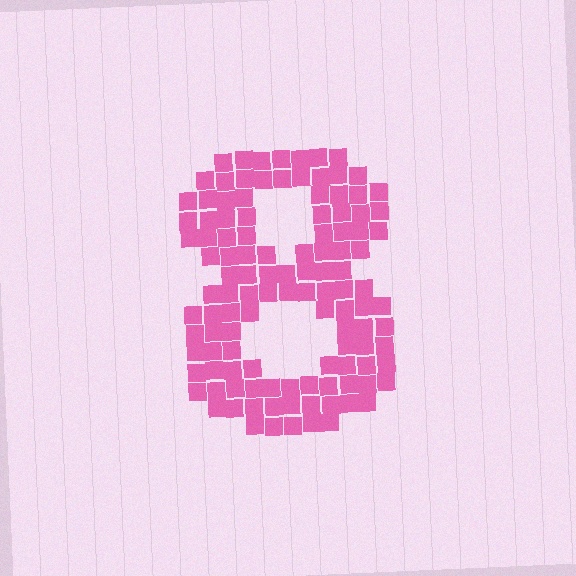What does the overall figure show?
The overall figure shows the digit 8.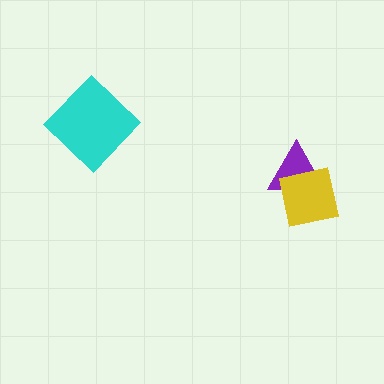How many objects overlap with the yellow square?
1 object overlaps with the yellow square.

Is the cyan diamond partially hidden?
No, no other shape covers it.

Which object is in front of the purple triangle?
The yellow square is in front of the purple triangle.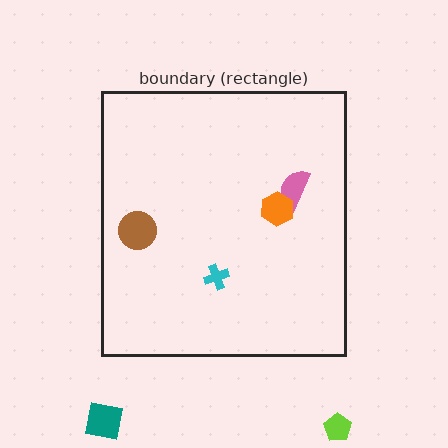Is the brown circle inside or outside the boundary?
Inside.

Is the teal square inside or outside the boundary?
Outside.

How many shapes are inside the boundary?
4 inside, 2 outside.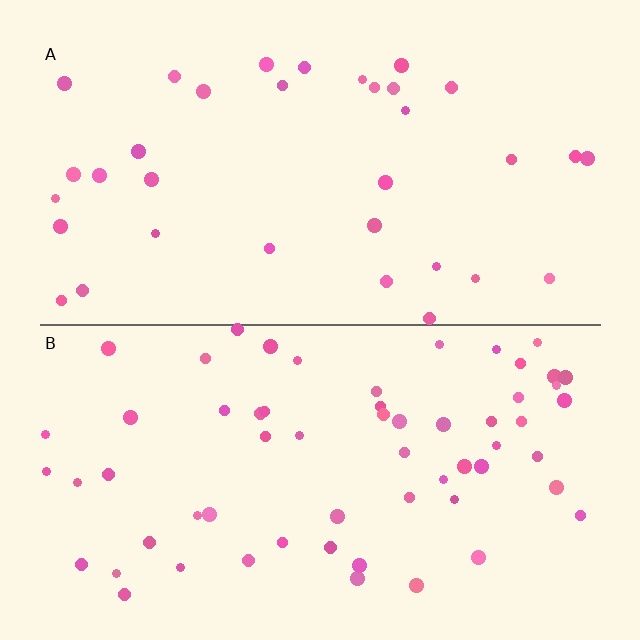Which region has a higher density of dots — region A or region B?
B (the bottom).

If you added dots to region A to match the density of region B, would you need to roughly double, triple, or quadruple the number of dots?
Approximately double.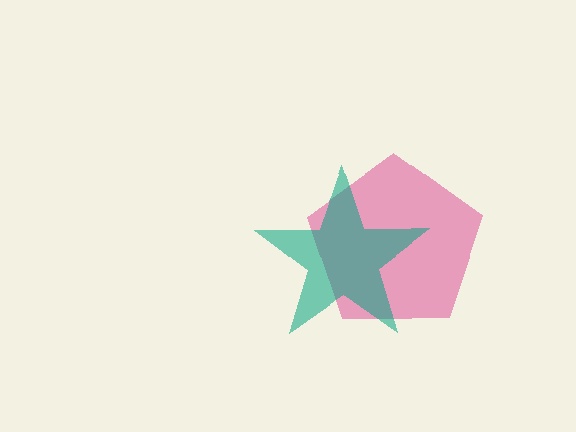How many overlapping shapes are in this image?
There are 2 overlapping shapes in the image.